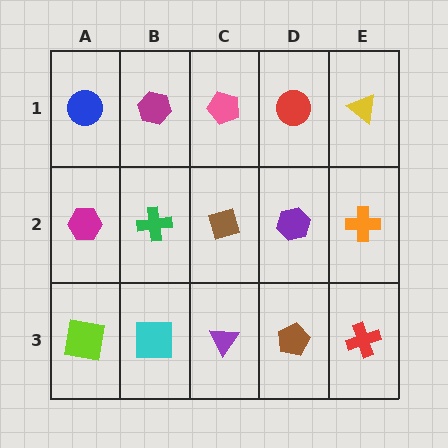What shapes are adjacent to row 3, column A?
A magenta hexagon (row 2, column A), a cyan square (row 3, column B).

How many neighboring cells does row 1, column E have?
2.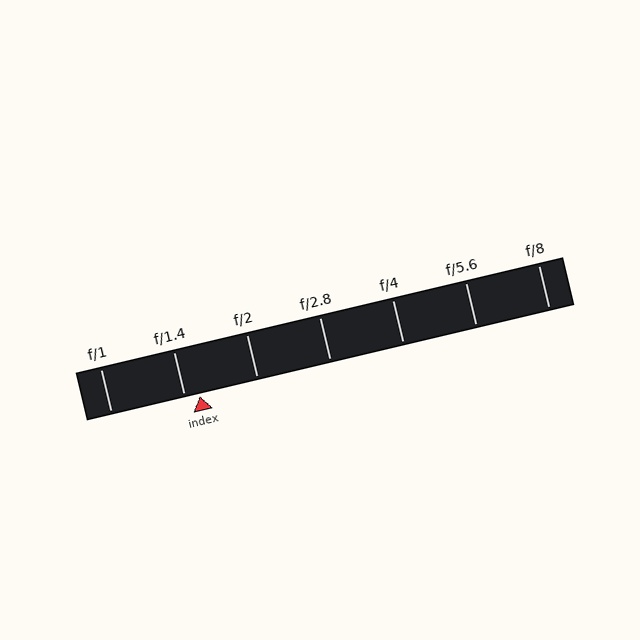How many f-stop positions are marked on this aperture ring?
There are 7 f-stop positions marked.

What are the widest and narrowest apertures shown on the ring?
The widest aperture shown is f/1 and the narrowest is f/8.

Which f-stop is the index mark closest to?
The index mark is closest to f/1.4.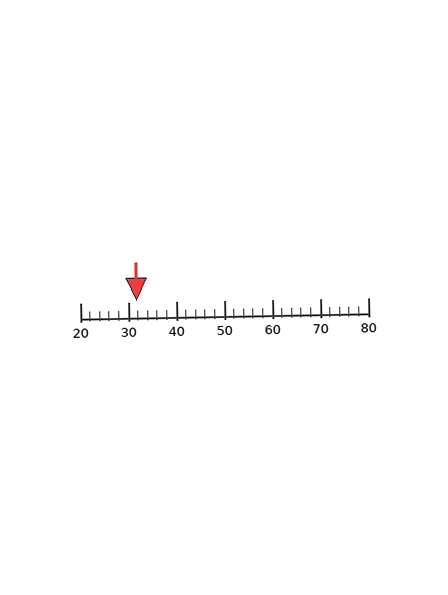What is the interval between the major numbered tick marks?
The major tick marks are spaced 10 units apart.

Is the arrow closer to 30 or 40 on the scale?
The arrow is closer to 30.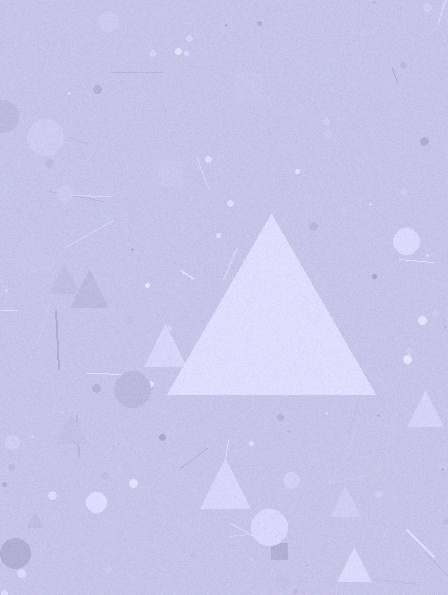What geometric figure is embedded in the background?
A triangle is embedded in the background.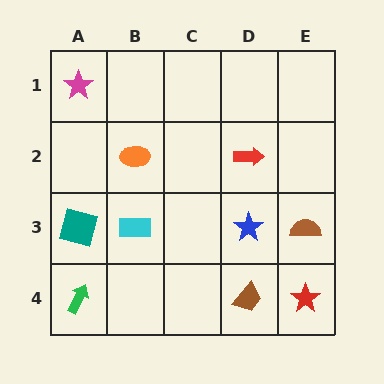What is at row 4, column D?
A brown trapezoid.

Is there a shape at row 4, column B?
No, that cell is empty.